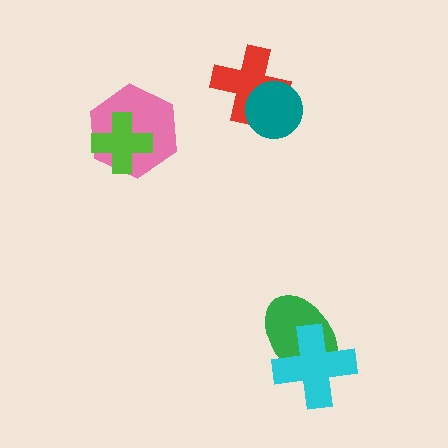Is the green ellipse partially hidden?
Yes, it is partially covered by another shape.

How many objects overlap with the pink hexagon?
1 object overlaps with the pink hexagon.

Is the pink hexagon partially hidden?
Yes, it is partially covered by another shape.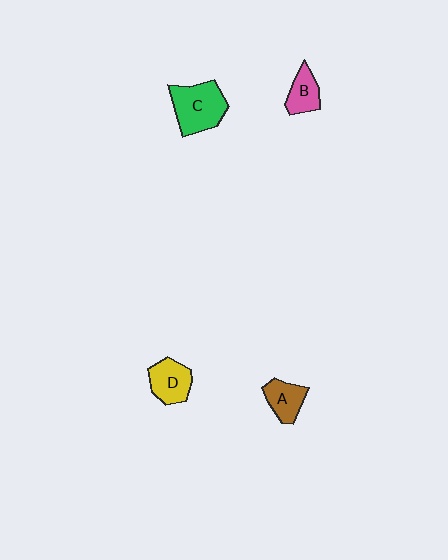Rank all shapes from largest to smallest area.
From largest to smallest: C (green), D (yellow), A (brown), B (pink).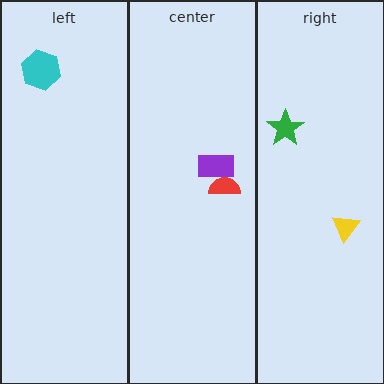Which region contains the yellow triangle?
The right region.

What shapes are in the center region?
The red semicircle, the purple rectangle.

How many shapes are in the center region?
2.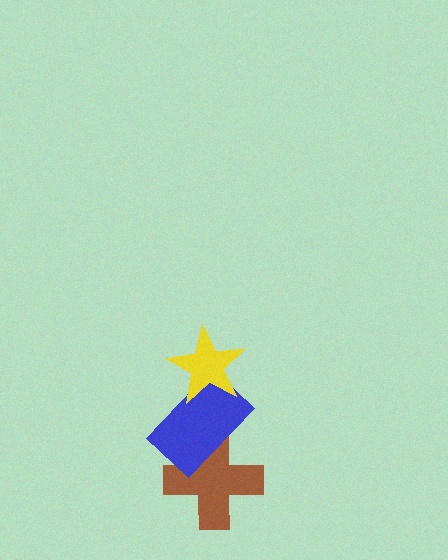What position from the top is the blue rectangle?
The blue rectangle is 2nd from the top.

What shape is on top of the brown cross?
The blue rectangle is on top of the brown cross.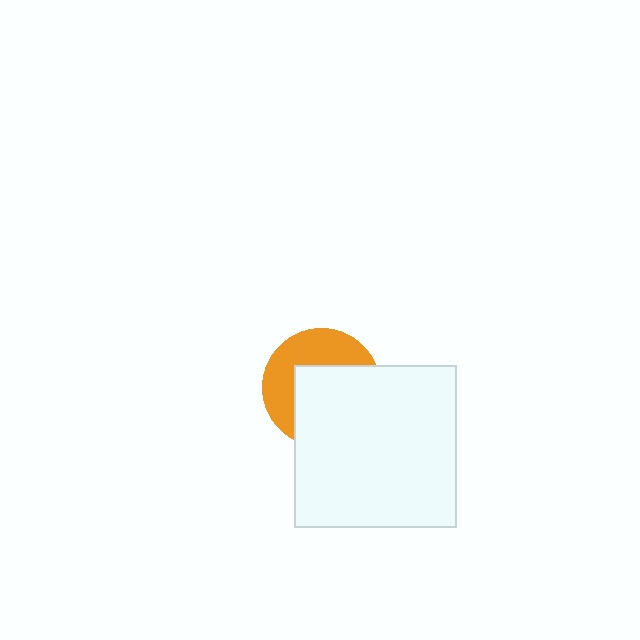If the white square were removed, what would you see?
You would see the complete orange circle.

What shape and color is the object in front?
The object in front is a white square.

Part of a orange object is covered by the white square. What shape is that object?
It is a circle.